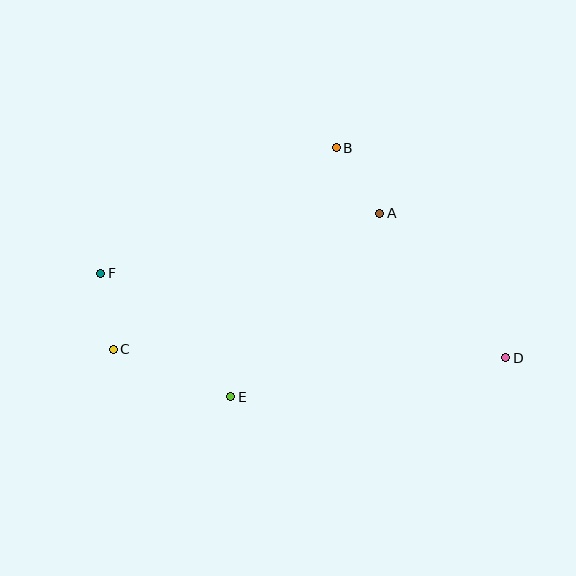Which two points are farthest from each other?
Points D and F are farthest from each other.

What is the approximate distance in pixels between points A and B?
The distance between A and B is approximately 79 pixels.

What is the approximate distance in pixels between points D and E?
The distance between D and E is approximately 278 pixels.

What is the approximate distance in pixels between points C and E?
The distance between C and E is approximately 127 pixels.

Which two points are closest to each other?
Points C and F are closest to each other.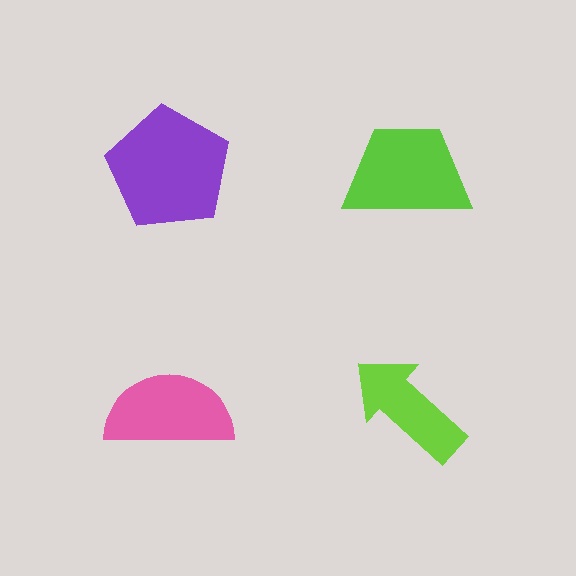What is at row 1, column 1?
A purple pentagon.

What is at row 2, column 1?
A pink semicircle.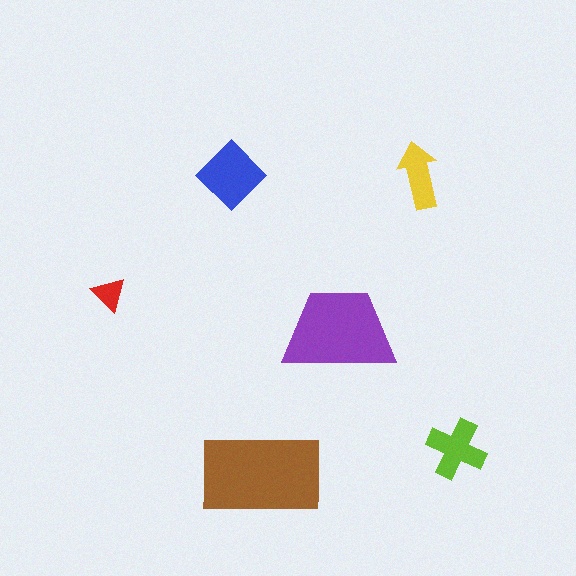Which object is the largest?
The brown rectangle.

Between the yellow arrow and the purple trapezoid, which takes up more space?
The purple trapezoid.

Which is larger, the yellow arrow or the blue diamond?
The blue diamond.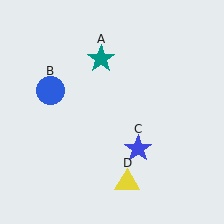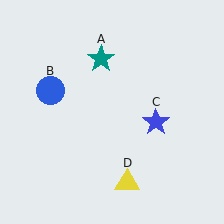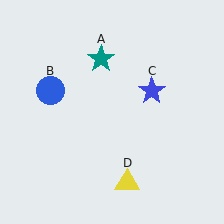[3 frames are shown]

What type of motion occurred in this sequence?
The blue star (object C) rotated counterclockwise around the center of the scene.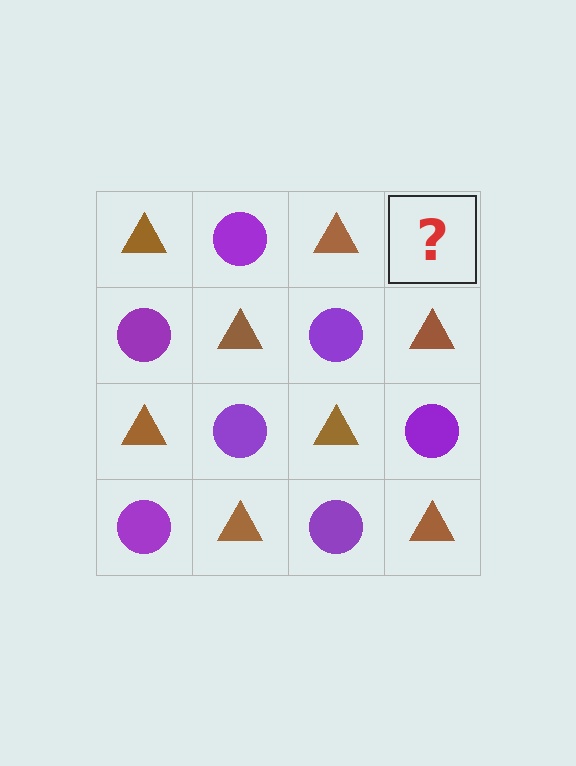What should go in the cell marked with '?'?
The missing cell should contain a purple circle.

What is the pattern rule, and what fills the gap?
The rule is that it alternates brown triangle and purple circle in a checkerboard pattern. The gap should be filled with a purple circle.